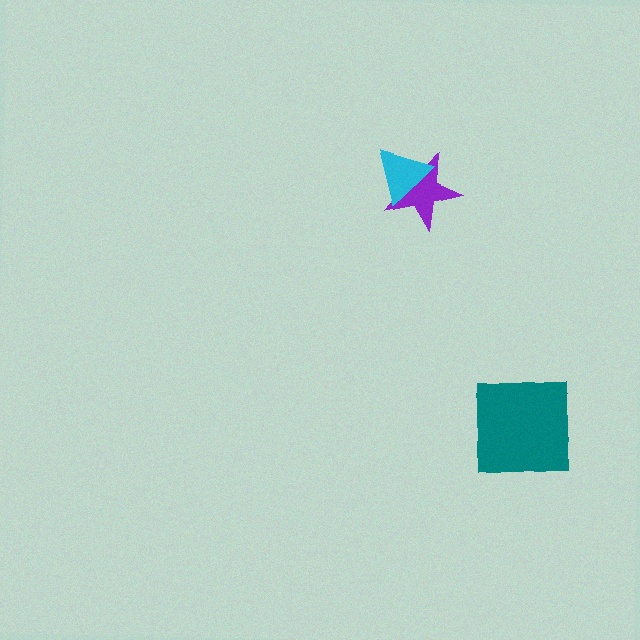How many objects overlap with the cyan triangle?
1 object overlaps with the cyan triangle.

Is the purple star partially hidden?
Yes, it is partially covered by another shape.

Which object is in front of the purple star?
The cyan triangle is in front of the purple star.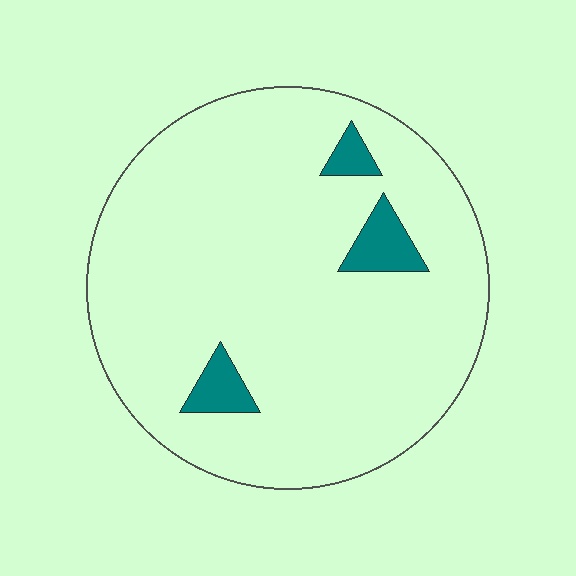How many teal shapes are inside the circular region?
3.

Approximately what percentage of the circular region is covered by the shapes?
Approximately 5%.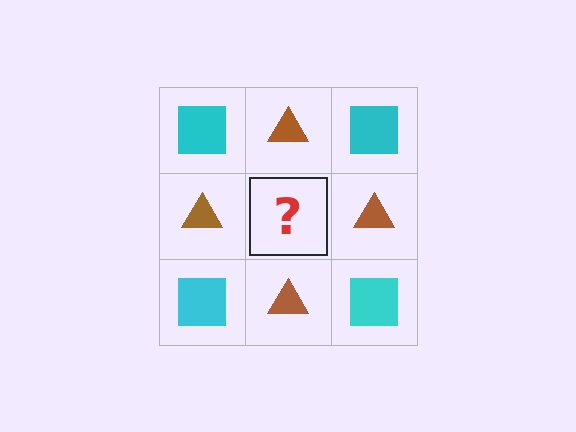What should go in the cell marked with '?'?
The missing cell should contain a cyan square.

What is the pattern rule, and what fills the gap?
The rule is that it alternates cyan square and brown triangle in a checkerboard pattern. The gap should be filled with a cyan square.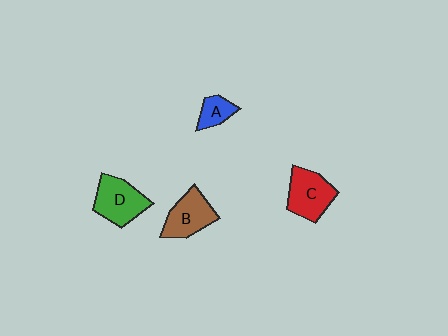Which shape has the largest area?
Shape D (green).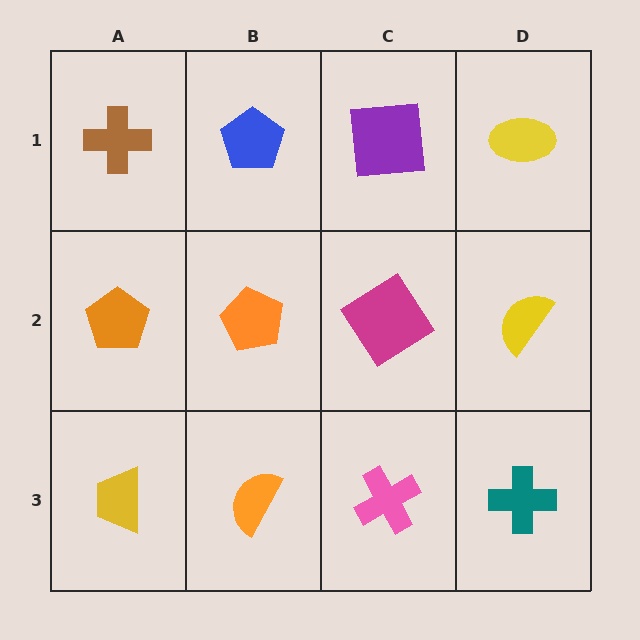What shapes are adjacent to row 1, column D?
A yellow semicircle (row 2, column D), a purple square (row 1, column C).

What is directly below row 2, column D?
A teal cross.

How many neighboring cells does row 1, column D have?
2.